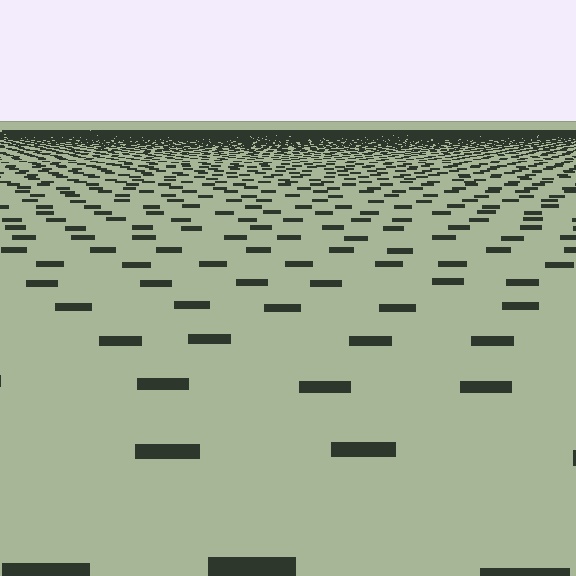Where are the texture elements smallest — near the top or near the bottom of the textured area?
Near the top.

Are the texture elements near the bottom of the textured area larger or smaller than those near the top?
Larger. Near the bottom, elements are closer to the viewer and appear at a bigger on-screen size.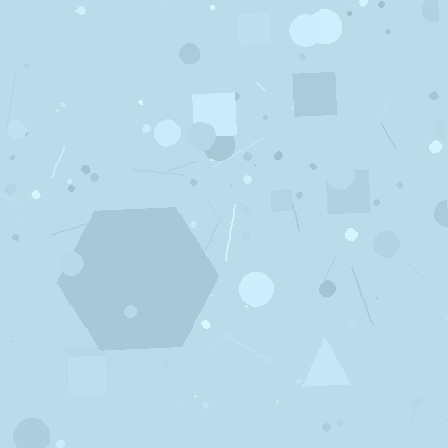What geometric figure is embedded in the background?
A hexagon is embedded in the background.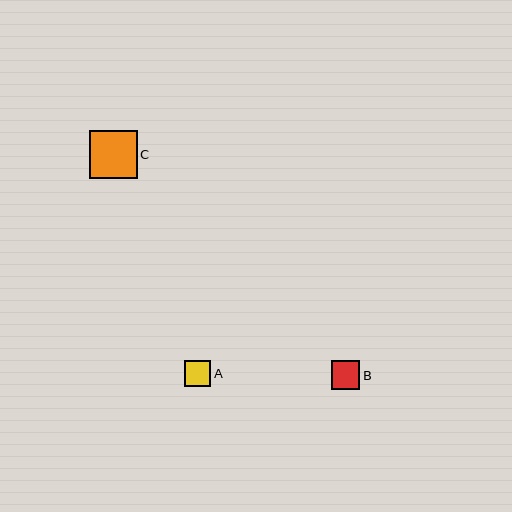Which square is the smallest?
Square A is the smallest with a size of approximately 26 pixels.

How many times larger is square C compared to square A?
Square C is approximately 1.8 times the size of square A.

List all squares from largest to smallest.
From largest to smallest: C, B, A.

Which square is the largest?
Square C is the largest with a size of approximately 47 pixels.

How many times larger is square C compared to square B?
Square C is approximately 1.7 times the size of square B.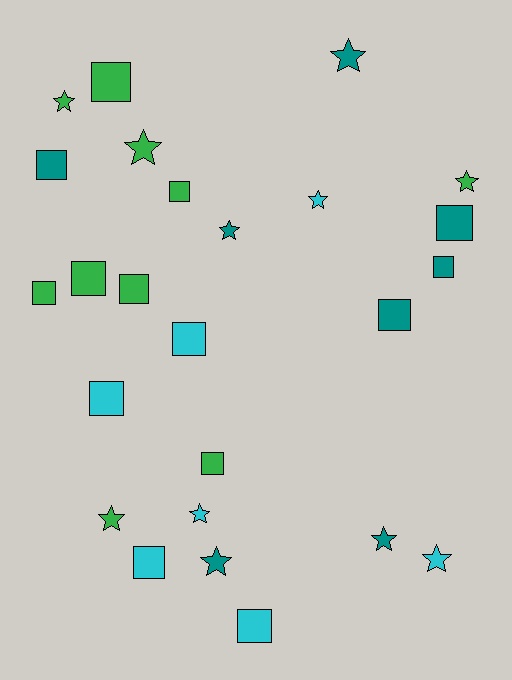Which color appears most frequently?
Green, with 10 objects.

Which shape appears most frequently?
Square, with 14 objects.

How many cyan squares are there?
There are 4 cyan squares.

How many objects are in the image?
There are 25 objects.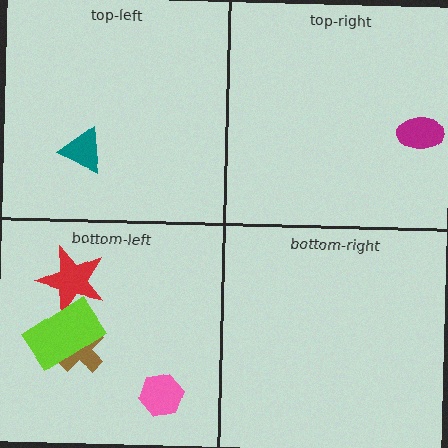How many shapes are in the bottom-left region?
4.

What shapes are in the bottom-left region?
The red star, the brown cross, the lime rectangle, the pink hexagon.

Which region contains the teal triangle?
The top-left region.